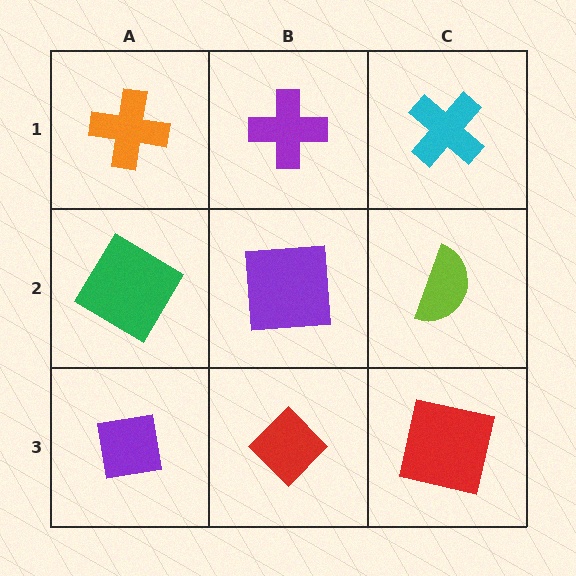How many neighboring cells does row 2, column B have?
4.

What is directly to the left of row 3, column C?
A red diamond.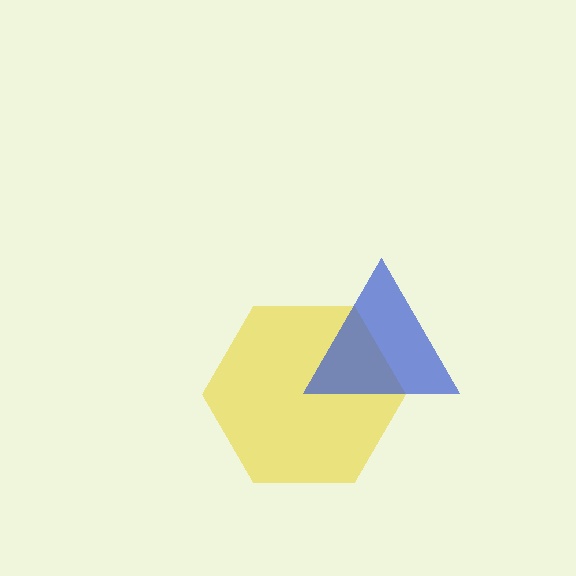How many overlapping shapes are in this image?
There are 2 overlapping shapes in the image.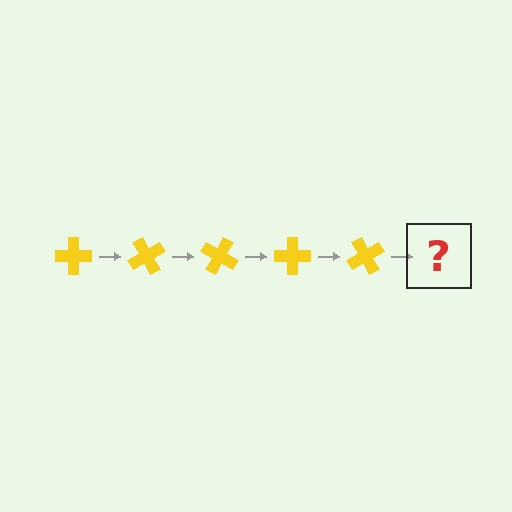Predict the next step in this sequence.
The next step is a yellow cross rotated 300 degrees.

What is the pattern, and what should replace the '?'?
The pattern is that the cross rotates 60 degrees each step. The '?' should be a yellow cross rotated 300 degrees.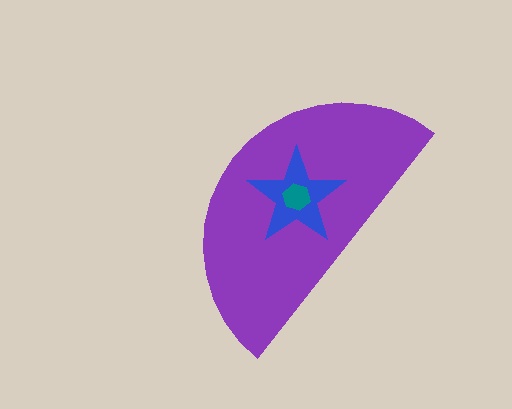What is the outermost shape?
The purple semicircle.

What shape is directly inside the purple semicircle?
The blue star.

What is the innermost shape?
The teal hexagon.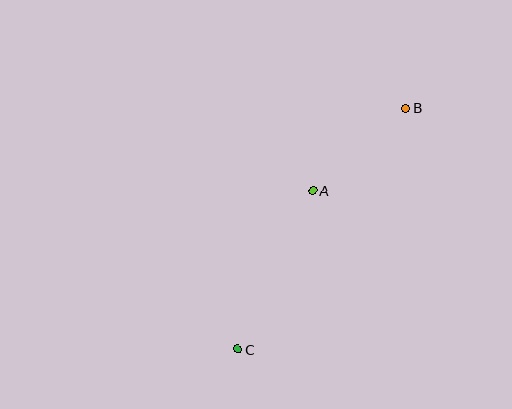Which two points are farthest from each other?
Points B and C are farthest from each other.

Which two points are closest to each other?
Points A and B are closest to each other.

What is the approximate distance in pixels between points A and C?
The distance between A and C is approximately 175 pixels.